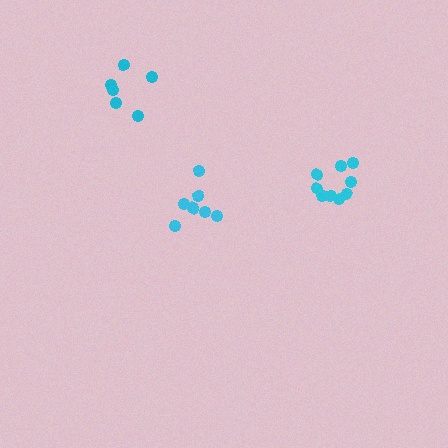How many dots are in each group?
Group 1: 9 dots, Group 2: 6 dots, Group 3: 7 dots (22 total).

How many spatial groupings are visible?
There are 3 spatial groupings.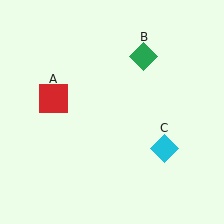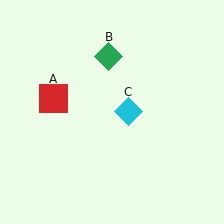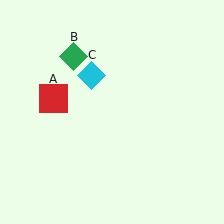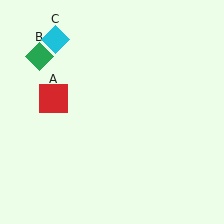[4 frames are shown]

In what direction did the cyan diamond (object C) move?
The cyan diamond (object C) moved up and to the left.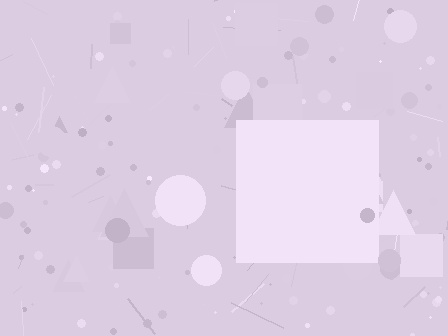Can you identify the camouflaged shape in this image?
The camouflaged shape is a square.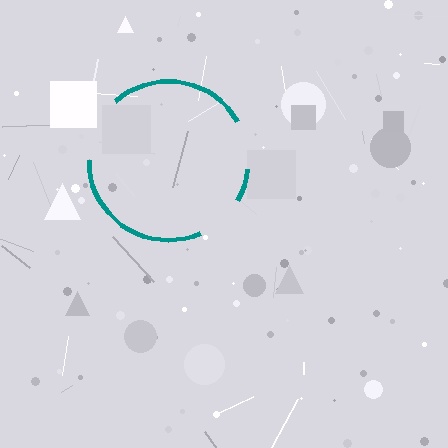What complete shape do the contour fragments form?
The contour fragments form a circle.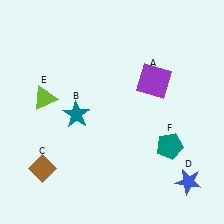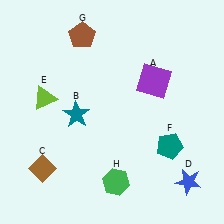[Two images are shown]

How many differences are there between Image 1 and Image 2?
There are 2 differences between the two images.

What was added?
A brown pentagon (G), a green hexagon (H) were added in Image 2.